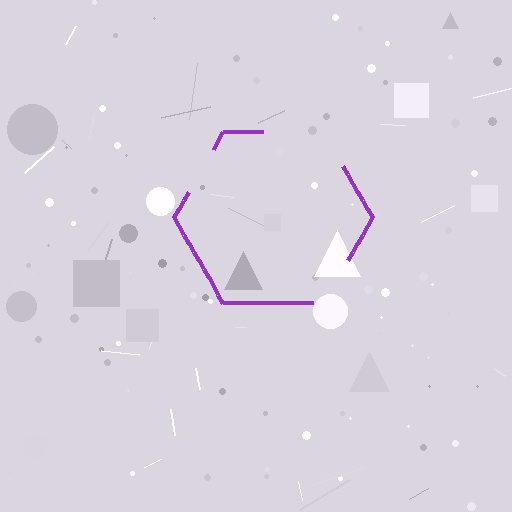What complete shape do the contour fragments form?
The contour fragments form a hexagon.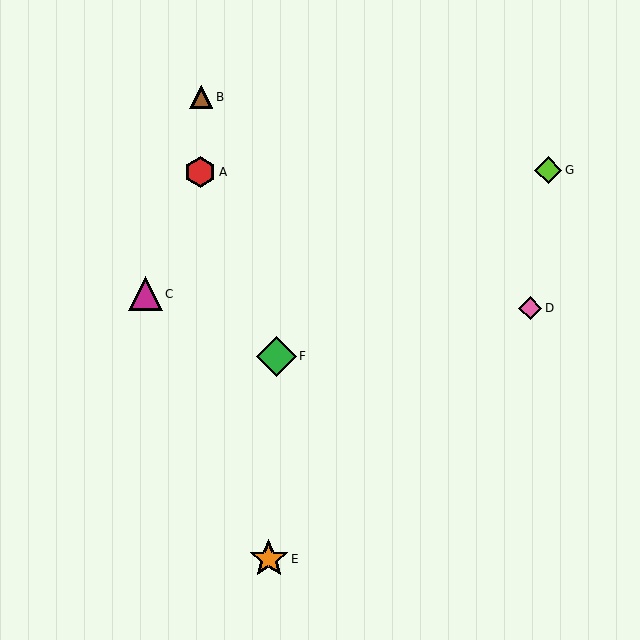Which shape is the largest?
The green diamond (labeled F) is the largest.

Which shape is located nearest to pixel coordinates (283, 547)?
The orange star (labeled E) at (269, 559) is nearest to that location.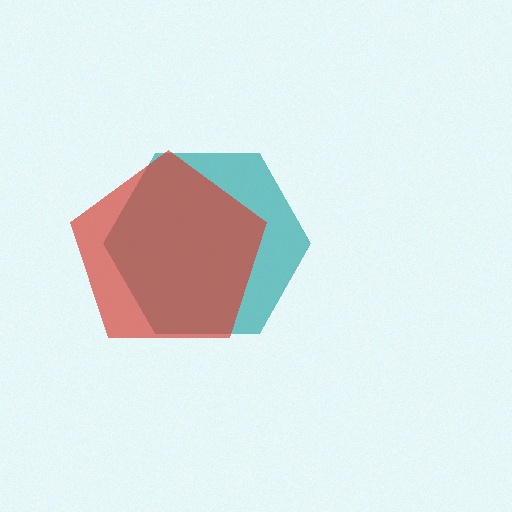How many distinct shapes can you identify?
There are 2 distinct shapes: a teal hexagon, a red pentagon.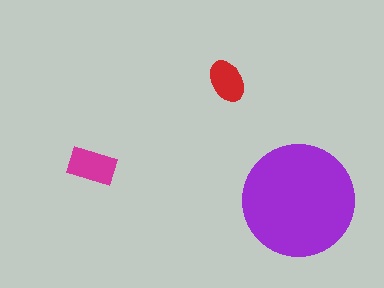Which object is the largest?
The purple circle.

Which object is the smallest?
The red ellipse.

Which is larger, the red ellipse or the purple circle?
The purple circle.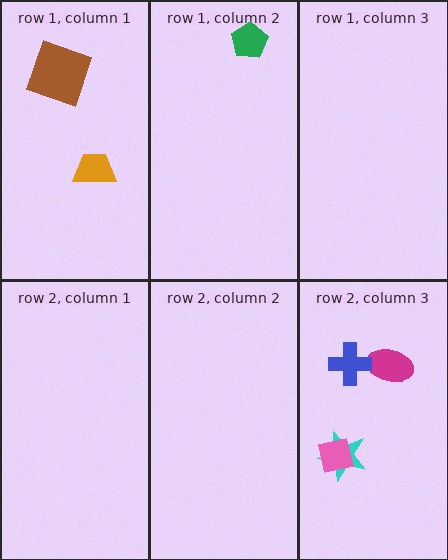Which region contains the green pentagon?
The row 1, column 2 region.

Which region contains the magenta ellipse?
The row 2, column 3 region.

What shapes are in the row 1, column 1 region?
The orange trapezoid, the brown square.